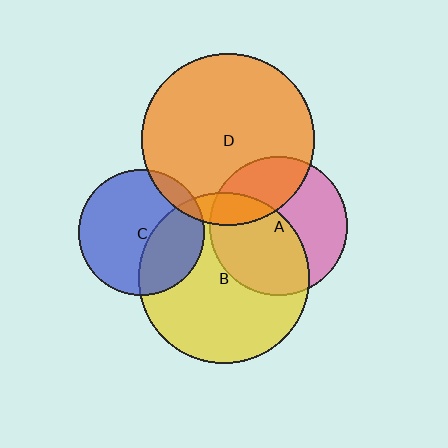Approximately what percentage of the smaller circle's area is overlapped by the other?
Approximately 50%.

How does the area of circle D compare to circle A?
Approximately 1.6 times.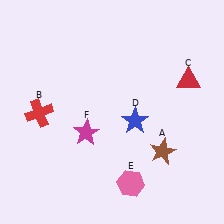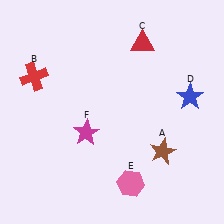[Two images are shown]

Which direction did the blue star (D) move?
The blue star (D) moved right.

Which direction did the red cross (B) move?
The red cross (B) moved up.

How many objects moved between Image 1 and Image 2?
3 objects moved between the two images.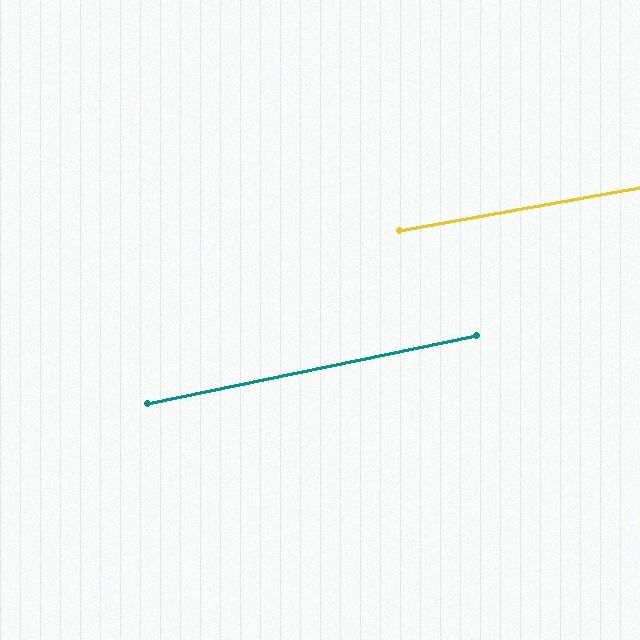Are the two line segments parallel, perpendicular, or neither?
Parallel — their directions differ by only 1.5°.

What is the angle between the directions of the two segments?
Approximately 1 degree.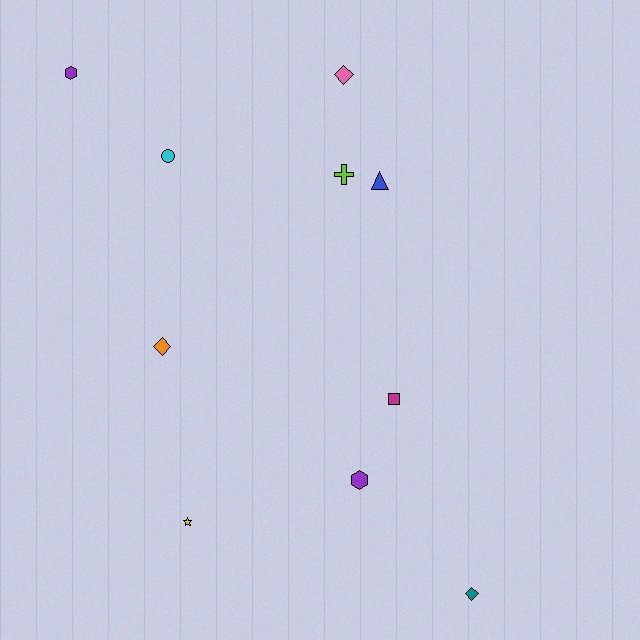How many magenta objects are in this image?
There is 1 magenta object.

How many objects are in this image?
There are 10 objects.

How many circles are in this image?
There is 1 circle.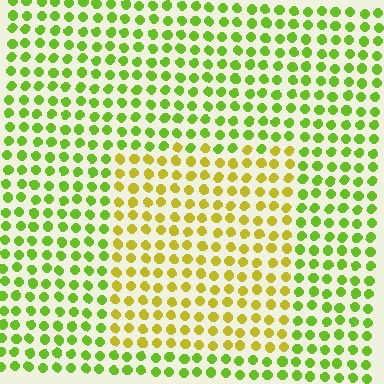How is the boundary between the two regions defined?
The boundary is defined purely by a slight shift in hue (about 37 degrees). Spacing, size, and orientation are identical on both sides.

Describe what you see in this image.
The image is filled with small lime elements in a uniform arrangement. A rectangle-shaped region is visible where the elements are tinted to a slightly different hue, forming a subtle color boundary.